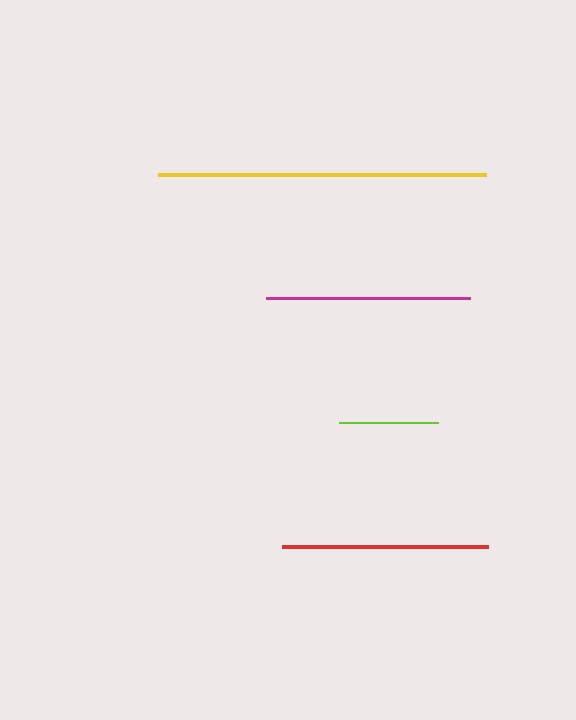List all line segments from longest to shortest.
From longest to shortest: yellow, red, magenta, lime.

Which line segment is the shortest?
The lime line is the shortest at approximately 99 pixels.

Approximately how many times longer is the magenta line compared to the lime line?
The magenta line is approximately 2.1 times the length of the lime line.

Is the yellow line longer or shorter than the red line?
The yellow line is longer than the red line.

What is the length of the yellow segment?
The yellow segment is approximately 328 pixels long.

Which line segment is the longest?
The yellow line is the longest at approximately 328 pixels.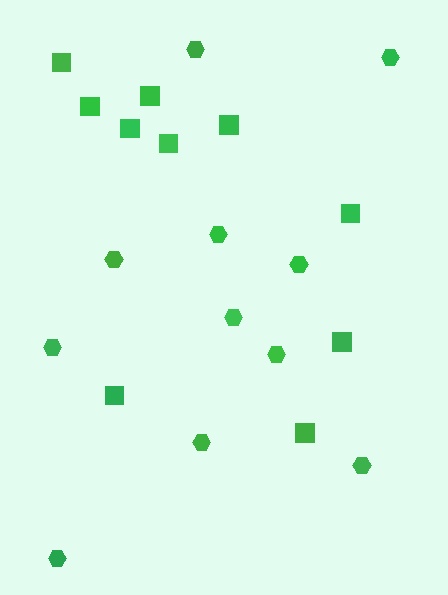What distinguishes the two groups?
There are 2 groups: one group of squares (10) and one group of hexagons (11).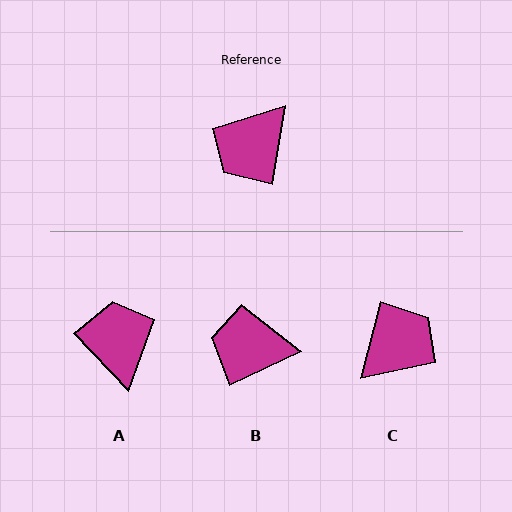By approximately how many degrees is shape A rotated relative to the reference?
Approximately 127 degrees clockwise.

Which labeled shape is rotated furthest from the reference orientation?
C, about 175 degrees away.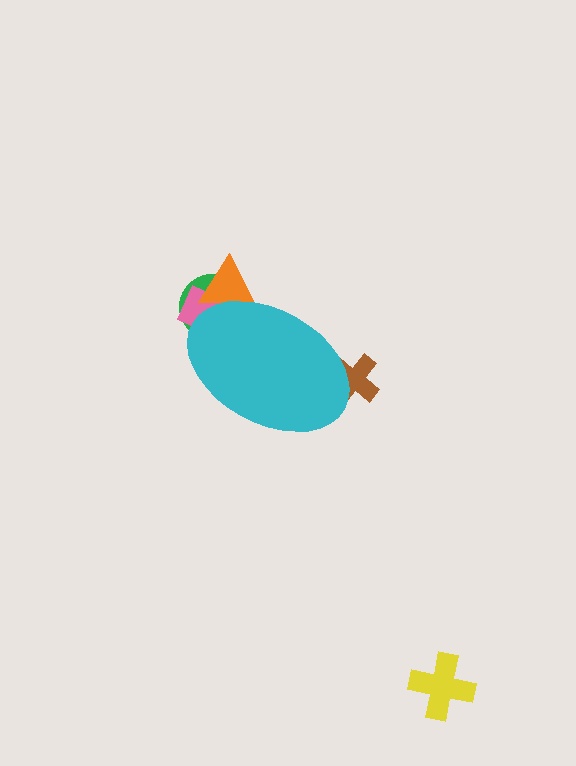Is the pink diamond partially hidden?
Yes, the pink diamond is partially hidden behind the cyan ellipse.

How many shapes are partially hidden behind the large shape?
4 shapes are partially hidden.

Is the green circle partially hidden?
Yes, the green circle is partially hidden behind the cyan ellipse.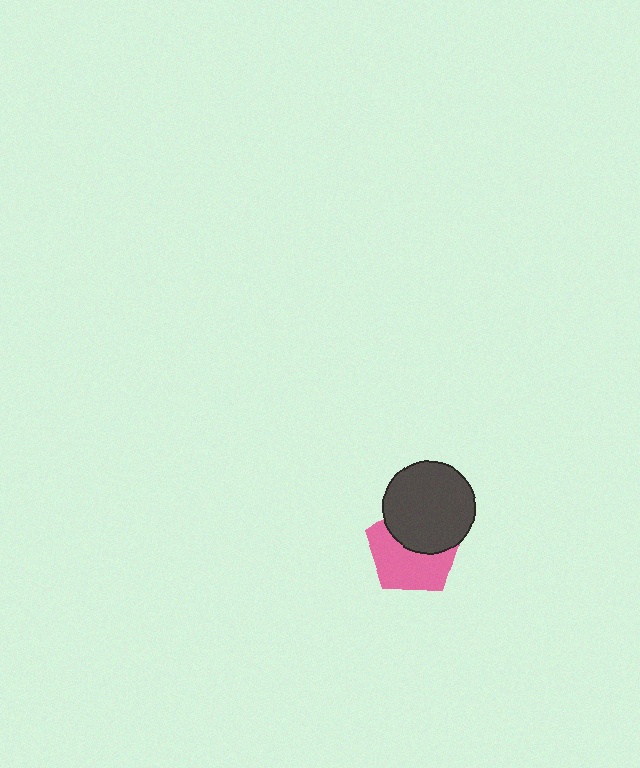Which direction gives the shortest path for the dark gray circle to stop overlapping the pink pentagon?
Moving up gives the shortest separation.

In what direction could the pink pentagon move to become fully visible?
The pink pentagon could move down. That would shift it out from behind the dark gray circle entirely.